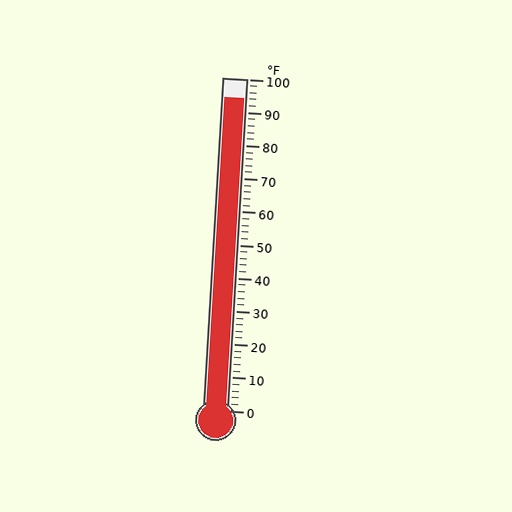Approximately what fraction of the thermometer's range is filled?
The thermometer is filled to approximately 95% of its range.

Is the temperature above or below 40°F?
The temperature is above 40°F.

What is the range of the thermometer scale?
The thermometer scale ranges from 0°F to 100°F.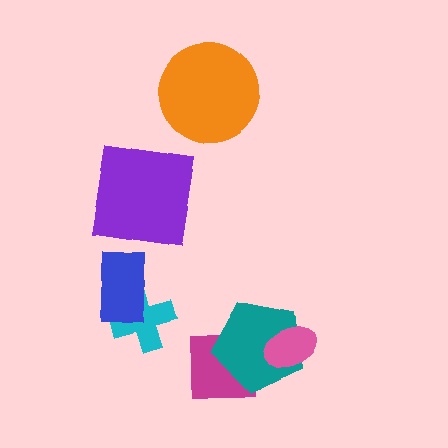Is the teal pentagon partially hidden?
Yes, it is partially covered by another shape.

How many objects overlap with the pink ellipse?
1 object overlaps with the pink ellipse.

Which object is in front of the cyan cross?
The blue rectangle is in front of the cyan cross.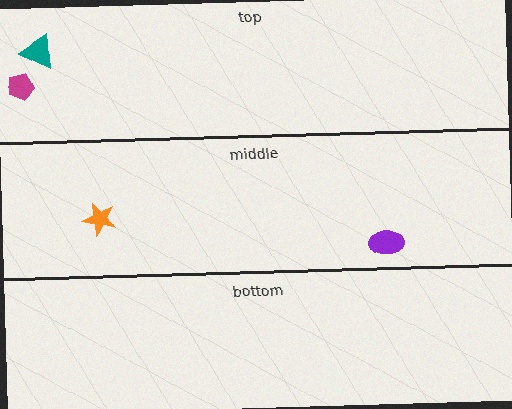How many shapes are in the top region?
2.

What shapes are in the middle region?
The purple ellipse, the orange star.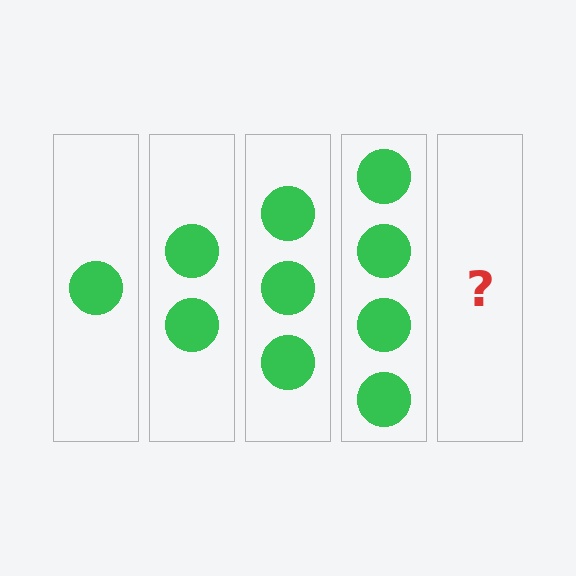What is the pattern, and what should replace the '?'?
The pattern is that each step adds one more circle. The '?' should be 5 circles.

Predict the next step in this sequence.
The next step is 5 circles.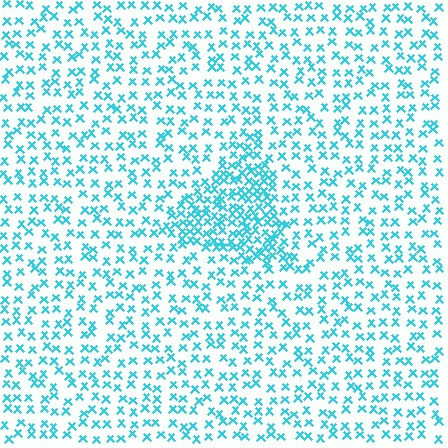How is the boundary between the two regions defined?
The boundary is defined by a change in element density (approximately 2.2x ratio). All elements are the same color, size, and shape.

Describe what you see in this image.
The image contains small cyan elements arranged at two different densities. A triangle-shaped region is visible where the elements are more densely packed than the surrounding area.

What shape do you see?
I see a triangle.